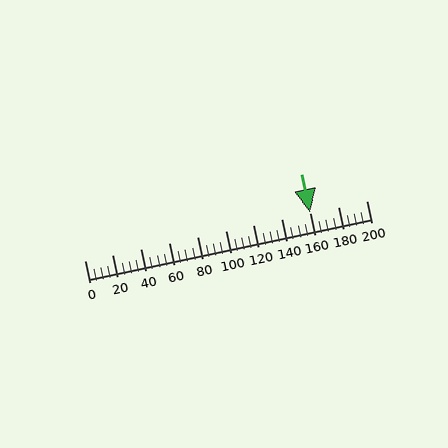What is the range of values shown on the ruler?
The ruler shows values from 0 to 200.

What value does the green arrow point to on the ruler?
The green arrow points to approximately 160.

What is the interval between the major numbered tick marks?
The major tick marks are spaced 20 units apart.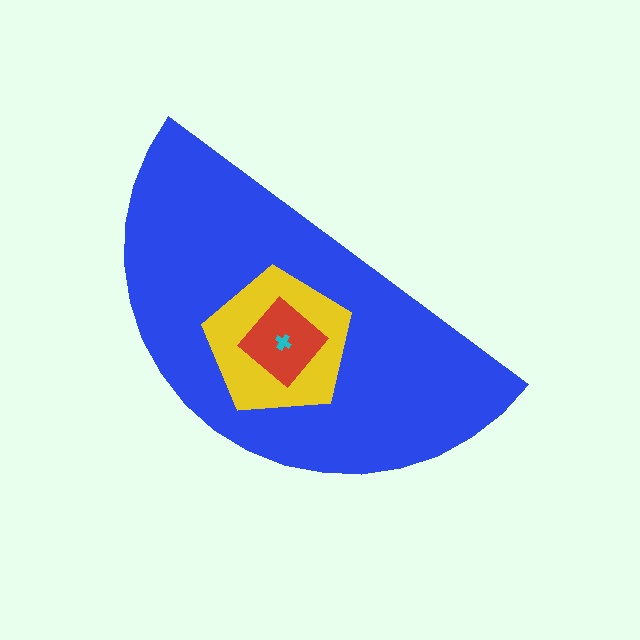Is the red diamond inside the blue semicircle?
Yes.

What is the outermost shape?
The blue semicircle.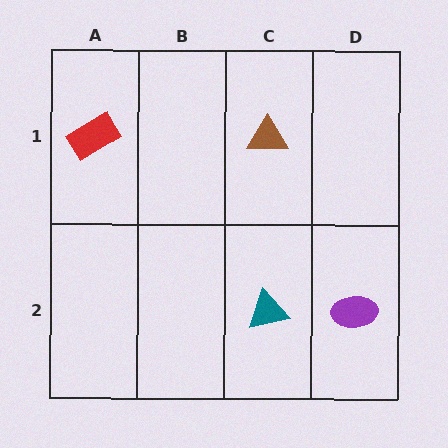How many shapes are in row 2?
2 shapes.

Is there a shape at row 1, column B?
No, that cell is empty.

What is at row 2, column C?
A teal triangle.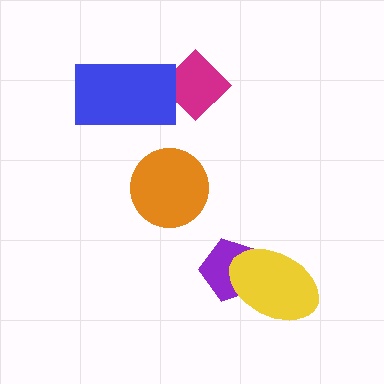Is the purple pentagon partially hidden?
Yes, it is partially covered by another shape.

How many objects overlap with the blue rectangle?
1 object overlaps with the blue rectangle.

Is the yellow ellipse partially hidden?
No, no other shape covers it.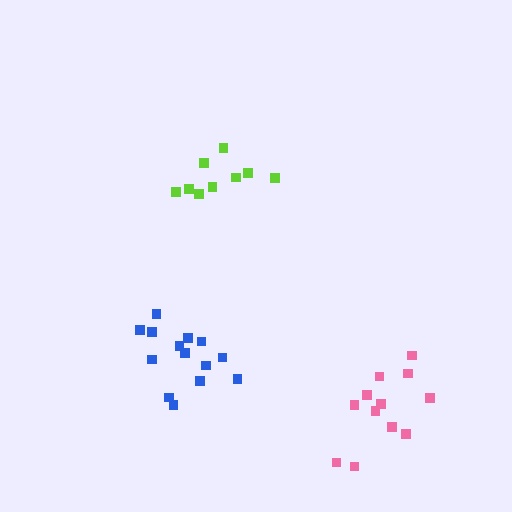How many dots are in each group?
Group 1: 12 dots, Group 2: 14 dots, Group 3: 9 dots (35 total).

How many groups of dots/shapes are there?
There are 3 groups.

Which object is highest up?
The lime cluster is topmost.